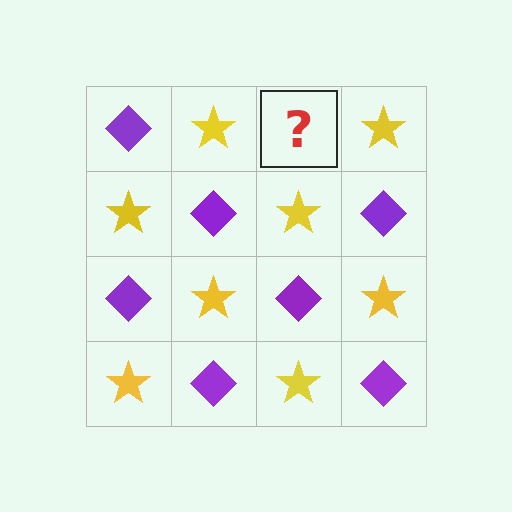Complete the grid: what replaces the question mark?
The question mark should be replaced with a purple diamond.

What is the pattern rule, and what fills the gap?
The rule is that it alternates purple diamond and yellow star in a checkerboard pattern. The gap should be filled with a purple diamond.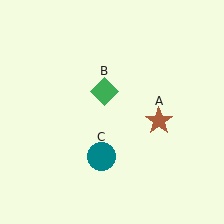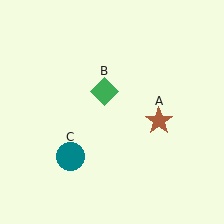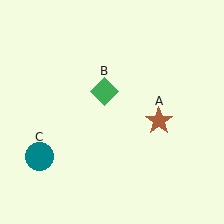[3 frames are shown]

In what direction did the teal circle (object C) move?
The teal circle (object C) moved left.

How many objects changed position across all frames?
1 object changed position: teal circle (object C).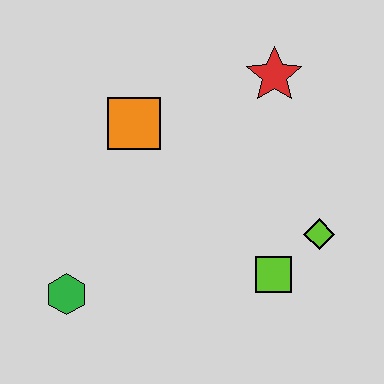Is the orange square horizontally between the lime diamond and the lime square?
No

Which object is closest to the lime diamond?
The lime square is closest to the lime diamond.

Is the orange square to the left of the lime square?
Yes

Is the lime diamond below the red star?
Yes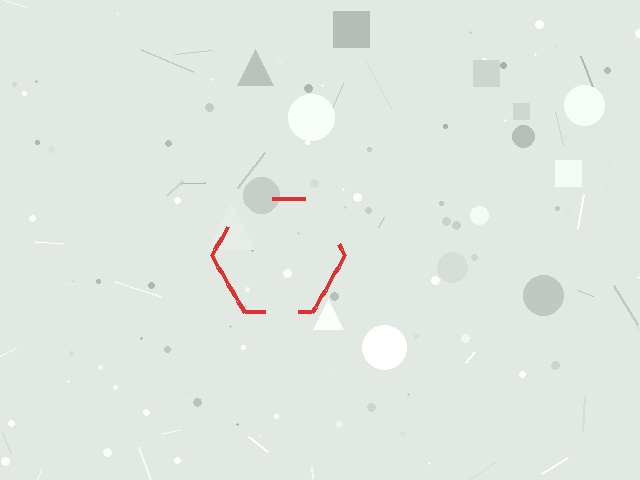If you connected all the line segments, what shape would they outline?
They would outline a hexagon.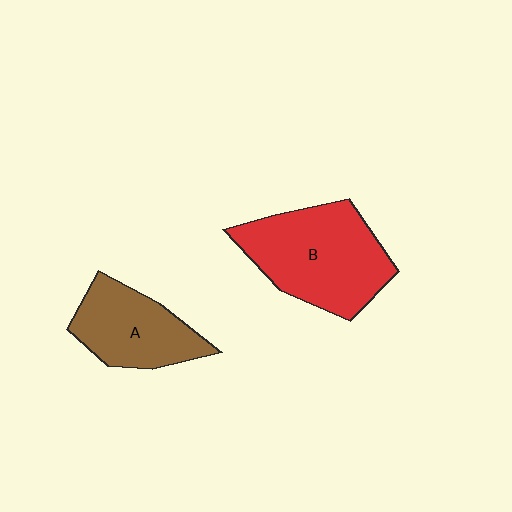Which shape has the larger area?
Shape B (red).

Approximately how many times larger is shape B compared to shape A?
Approximately 1.5 times.